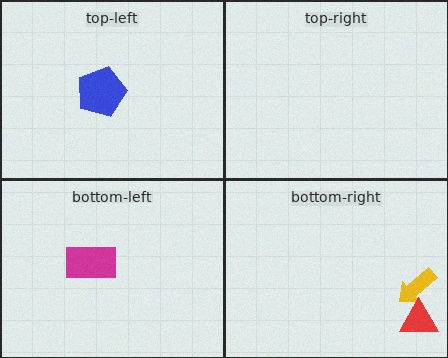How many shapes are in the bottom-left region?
1.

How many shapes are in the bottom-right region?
2.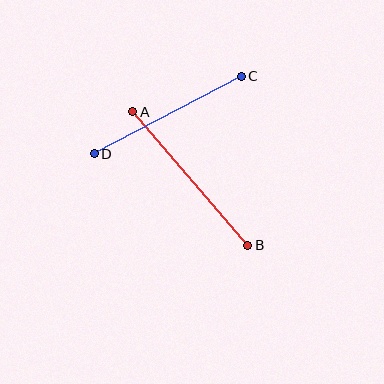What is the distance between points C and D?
The distance is approximately 166 pixels.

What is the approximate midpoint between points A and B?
The midpoint is at approximately (190, 178) pixels.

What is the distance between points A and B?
The distance is approximately 176 pixels.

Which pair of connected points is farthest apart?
Points A and B are farthest apart.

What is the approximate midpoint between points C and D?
The midpoint is at approximately (168, 115) pixels.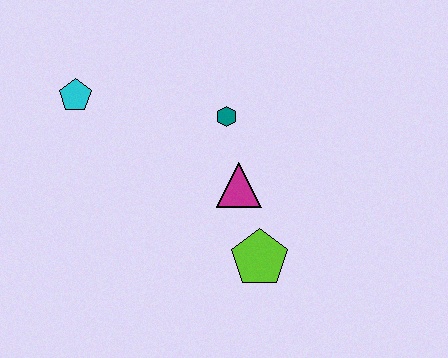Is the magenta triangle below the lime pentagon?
No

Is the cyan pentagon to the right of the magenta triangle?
No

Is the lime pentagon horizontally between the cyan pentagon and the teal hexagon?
No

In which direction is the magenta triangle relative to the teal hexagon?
The magenta triangle is below the teal hexagon.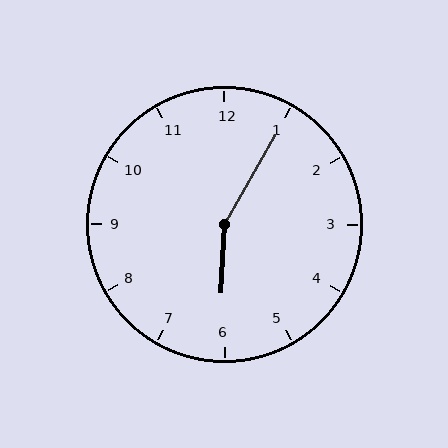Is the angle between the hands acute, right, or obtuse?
It is obtuse.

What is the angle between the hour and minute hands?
Approximately 152 degrees.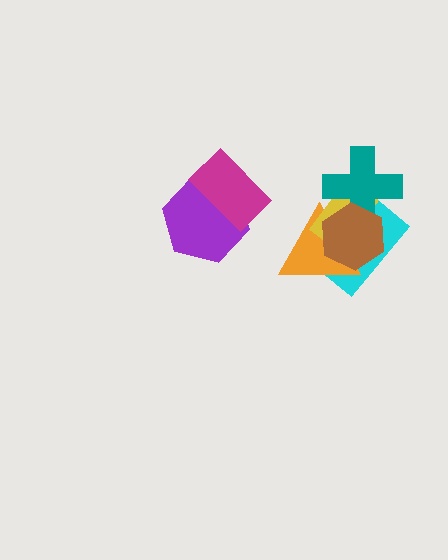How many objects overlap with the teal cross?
4 objects overlap with the teal cross.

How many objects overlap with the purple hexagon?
1 object overlaps with the purple hexagon.